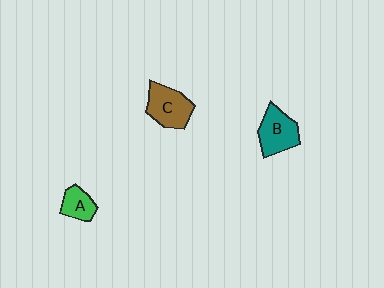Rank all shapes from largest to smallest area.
From largest to smallest: C (brown), B (teal), A (green).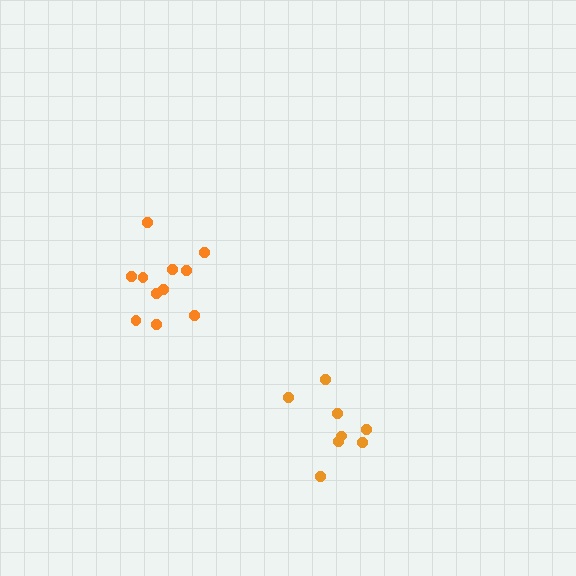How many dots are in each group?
Group 1: 11 dots, Group 2: 8 dots (19 total).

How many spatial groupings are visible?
There are 2 spatial groupings.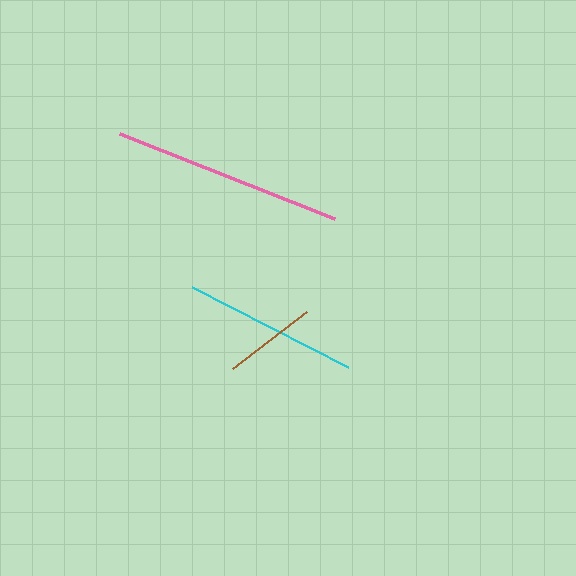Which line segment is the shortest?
The brown line is the shortest at approximately 93 pixels.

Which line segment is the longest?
The pink line is the longest at approximately 231 pixels.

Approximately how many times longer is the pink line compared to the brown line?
The pink line is approximately 2.5 times the length of the brown line.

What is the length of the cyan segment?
The cyan segment is approximately 175 pixels long.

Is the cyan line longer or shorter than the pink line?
The pink line is longer than the cyan line.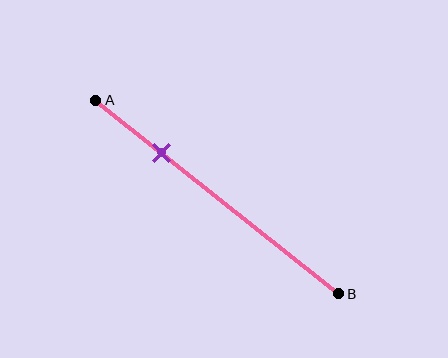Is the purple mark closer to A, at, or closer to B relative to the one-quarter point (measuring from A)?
The purple mark is approximately at the one-quarter point of segment AB.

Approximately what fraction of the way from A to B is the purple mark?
The purple mark is approximately 25% of the way from A to B.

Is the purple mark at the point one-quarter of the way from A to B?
Yes, the mark is approximately at the one-quarter point.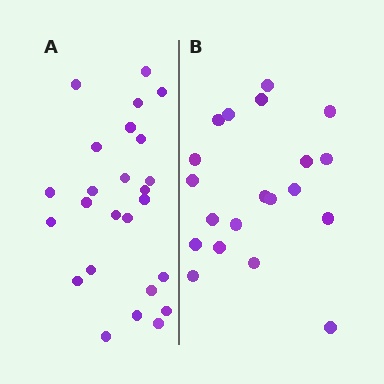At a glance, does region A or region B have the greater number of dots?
Region A (the left region) has more dots.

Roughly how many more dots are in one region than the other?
Region A has about 5 more dots than region B.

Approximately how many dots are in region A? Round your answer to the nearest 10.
About 20 dots. (The exact count is 25, which rounds to 20.)